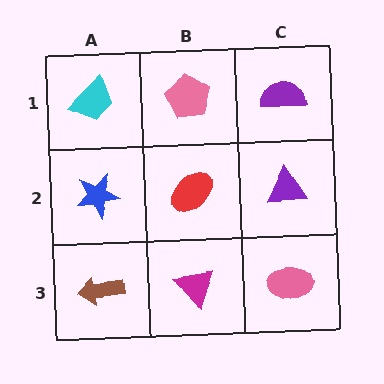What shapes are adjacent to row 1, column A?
A blue star (row 2, column A), a pink pentagon (row 1, column B).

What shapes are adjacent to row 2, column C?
A purple semicircle (row 1, column C), a pink ellipse (row 3, column C), a red ellipse (row 2, column B).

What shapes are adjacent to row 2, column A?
A cyan trapezoid (row 1, column A), a brown arrow (row 3, column A), a red ellipse (row 2, column B).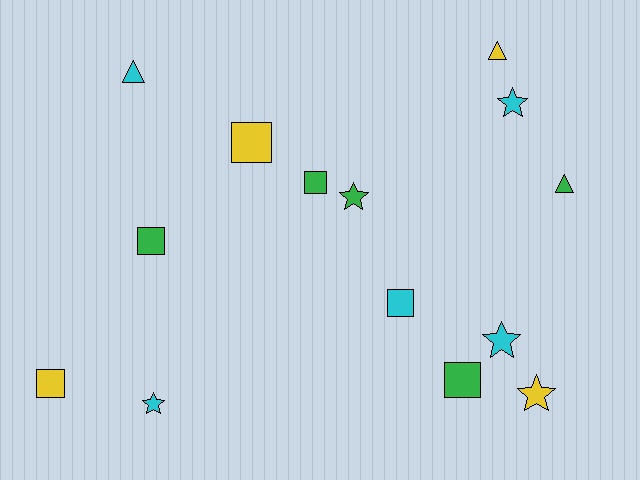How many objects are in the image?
There are 14 objects.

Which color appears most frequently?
Cyan, with 5 objects.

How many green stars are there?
There is 1 green star.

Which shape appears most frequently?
Square, with 6 objects.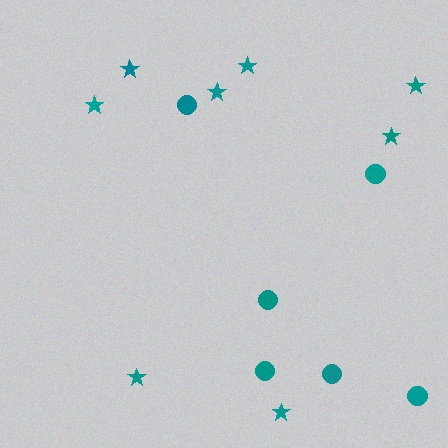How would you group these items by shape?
There are 2 groups: one group of stars (8) and one group of circles (6).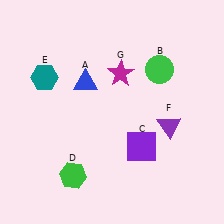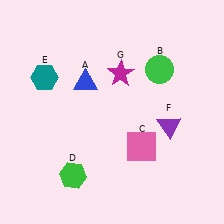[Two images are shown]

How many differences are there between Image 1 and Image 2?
There is 1 difference between the two images.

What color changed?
The square (C) changed from purple in Image 1 to pink in Image 2.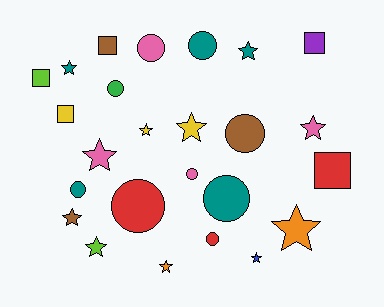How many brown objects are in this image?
There are 3 brown objects.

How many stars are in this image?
There are 11 stars.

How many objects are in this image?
There are 25 objects.